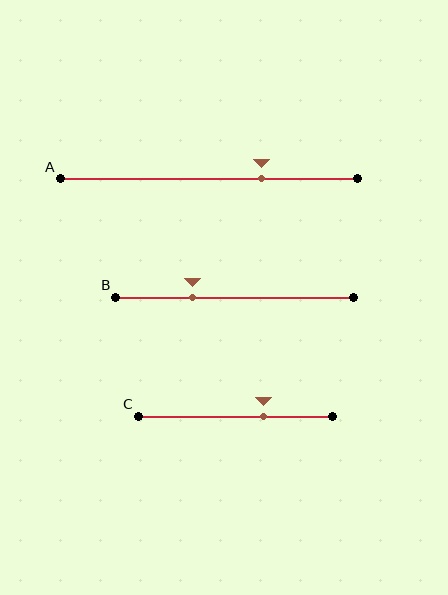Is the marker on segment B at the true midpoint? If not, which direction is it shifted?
No, the marker on segment B is shifted to the left by about 17% of the segment length.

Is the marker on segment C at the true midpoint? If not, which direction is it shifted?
No, the marker on segment C is shifted to the right by about 15% of the segment length.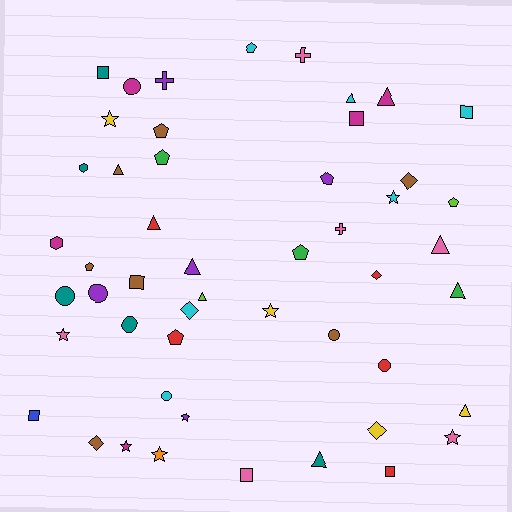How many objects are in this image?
There are 50 objects.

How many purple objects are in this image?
There are 5 purple objects.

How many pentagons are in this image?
There are 8 pentagons.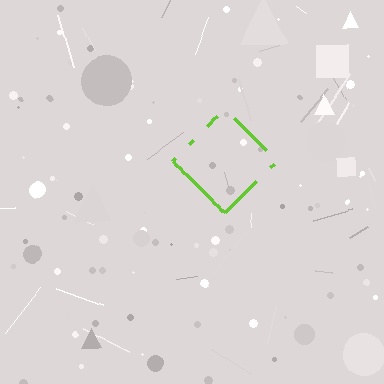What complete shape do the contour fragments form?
The contour fragments form a diamond.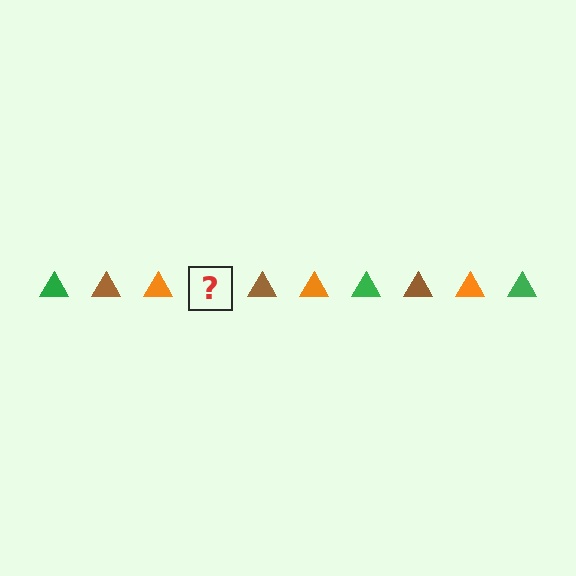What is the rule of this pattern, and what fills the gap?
The rule is that the pattern cycles through green, brown, orange triangles. The gap should be filled with a green triangle.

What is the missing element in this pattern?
The missing element is a green triangle.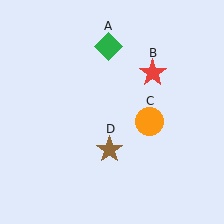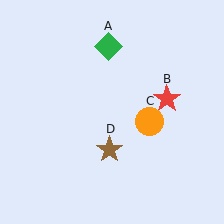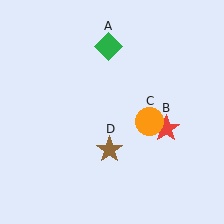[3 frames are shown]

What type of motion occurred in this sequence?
The red star (object B) rotated clockwise around the center of the scene.